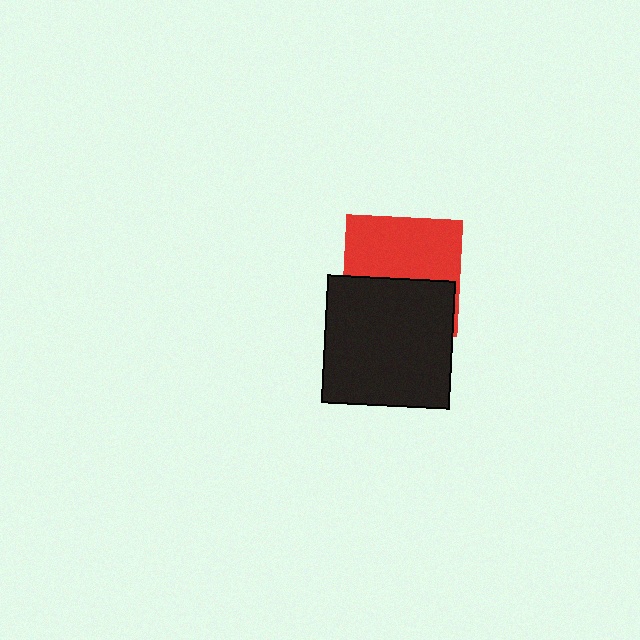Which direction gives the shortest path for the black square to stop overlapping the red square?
Moving down gives the shortest separation.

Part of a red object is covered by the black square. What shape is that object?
It is a square.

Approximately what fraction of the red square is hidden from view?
Roughly 47% of the red square is hidden behind the black square.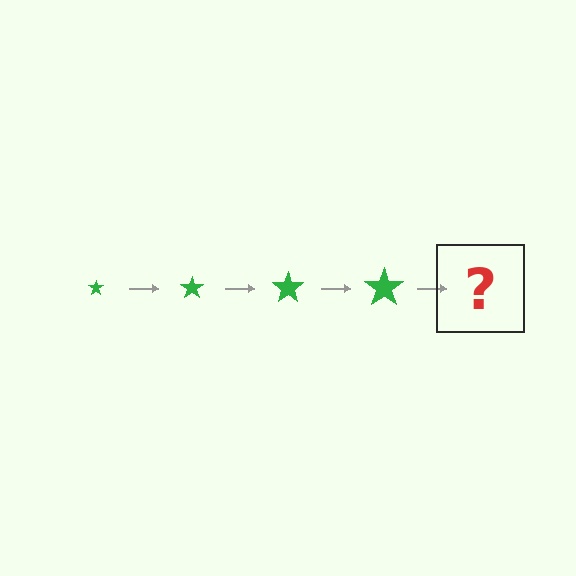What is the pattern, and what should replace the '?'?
The pattern is that the star gets progressively larger each step. The '?' should be a green star, larger than the previous one.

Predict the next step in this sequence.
The next step is a green star, larger than the previous one.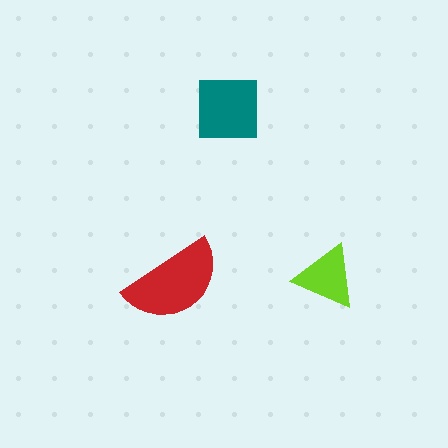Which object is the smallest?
The lime triangle.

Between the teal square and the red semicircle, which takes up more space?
The red semicircle.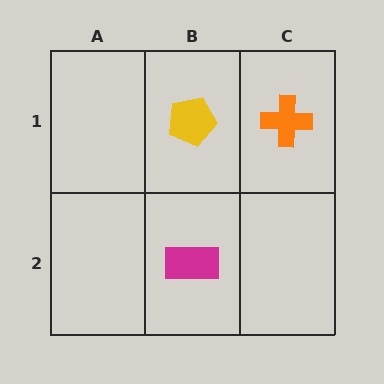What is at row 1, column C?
An orange cross.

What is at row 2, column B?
A magenta rectangle.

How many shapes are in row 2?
1 shape.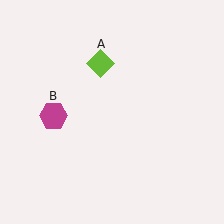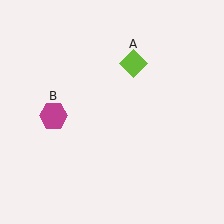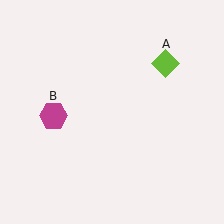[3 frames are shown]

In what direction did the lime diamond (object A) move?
The lime diamond (object A) moved right.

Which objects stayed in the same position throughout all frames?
Magenta hexagon (object B) remained stationary.